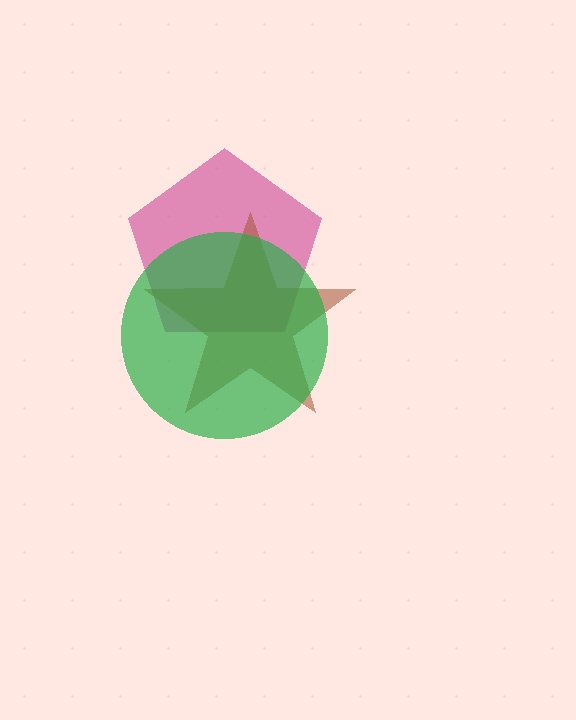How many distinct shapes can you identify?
There are 3 distinct shapes: a magenta pentagon, a brown star, a green circle.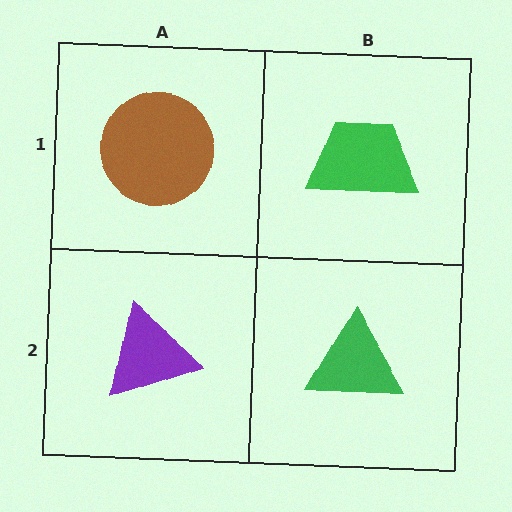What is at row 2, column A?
A purple triangle.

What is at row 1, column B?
A green trapezoid.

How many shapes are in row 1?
2 shapes.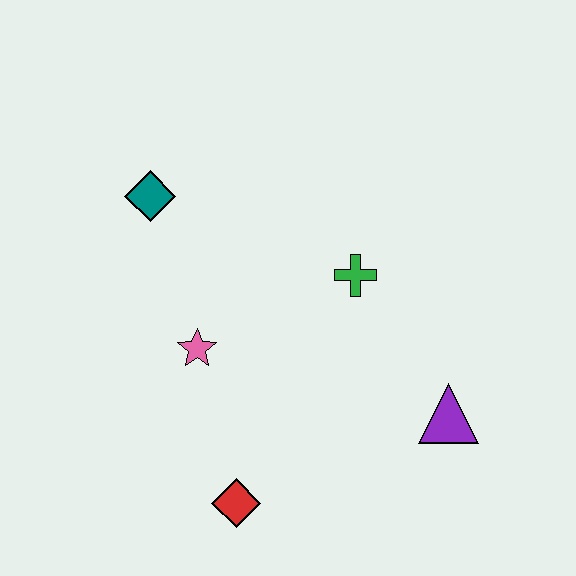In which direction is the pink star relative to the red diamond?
The pink star is above the red diamond.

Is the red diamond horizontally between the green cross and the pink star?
Yes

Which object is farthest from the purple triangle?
The teal diamond is farthest from the purple triangle.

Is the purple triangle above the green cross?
No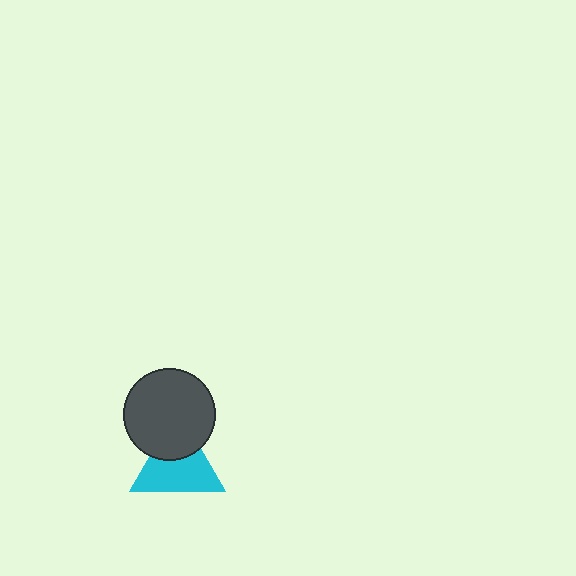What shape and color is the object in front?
The object in front is a dark gray circle.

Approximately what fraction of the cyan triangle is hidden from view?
Roughly 36% of the cyan triangle is hidden behind the dark gray circle.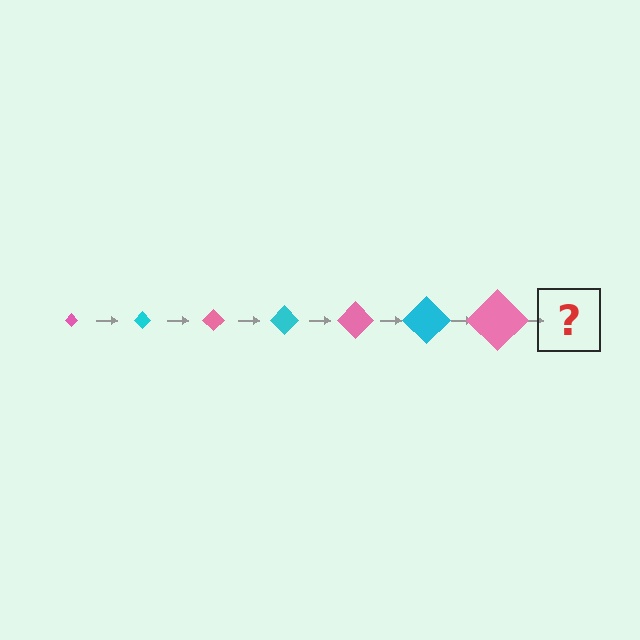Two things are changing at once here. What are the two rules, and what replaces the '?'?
The two rules are that the diamond grows larger each step and the color cycles through pink and cyan. The '?' should be a cyan diamond, larger than the previous one.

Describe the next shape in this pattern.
It should be a cyan diamond, larger than the previous one.